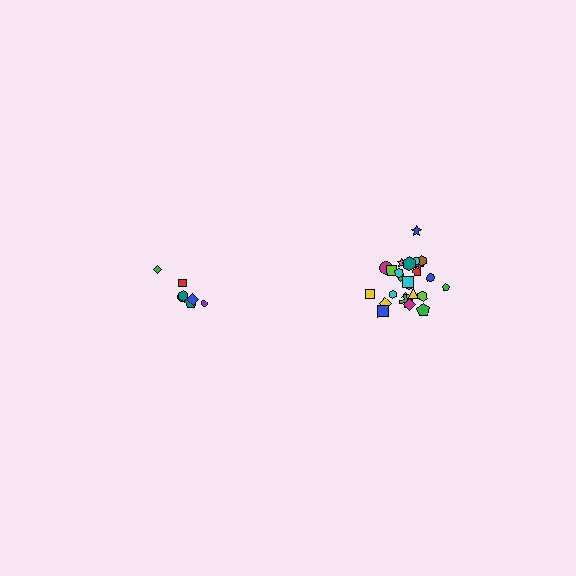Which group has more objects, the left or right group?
The right group.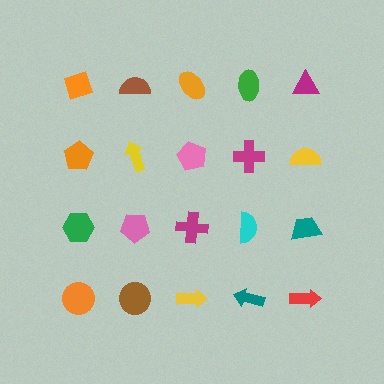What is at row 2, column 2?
A yellow arrow.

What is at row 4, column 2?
A brown circle.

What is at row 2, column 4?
A magenta cross.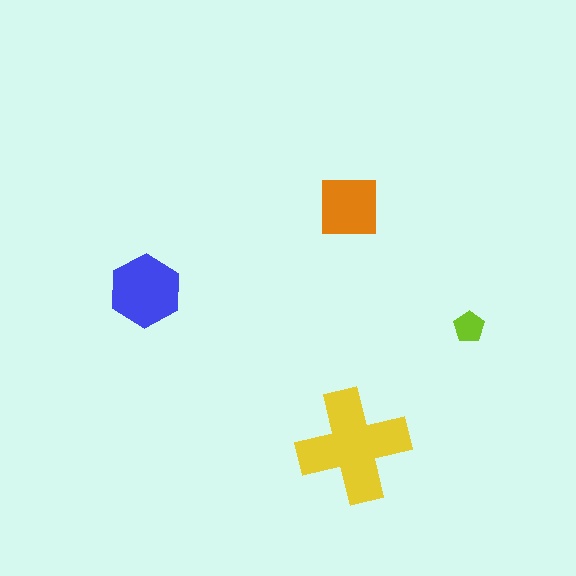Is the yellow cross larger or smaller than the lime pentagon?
Larger.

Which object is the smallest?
The lime pentagon.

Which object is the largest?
The yellow cross.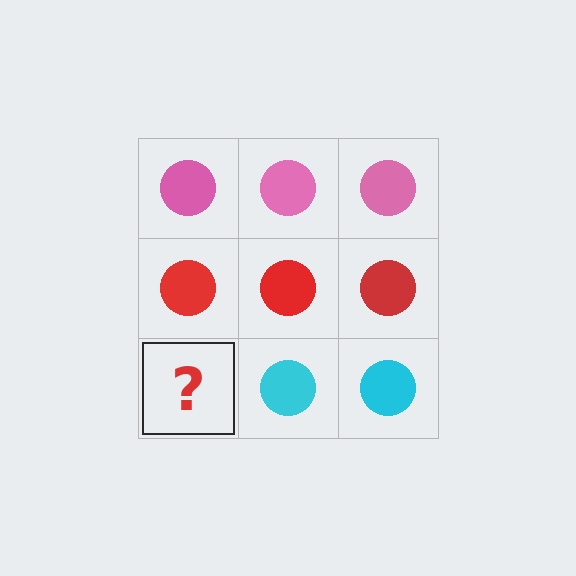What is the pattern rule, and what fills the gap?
The rule is that each row has a consistent color. The gap should be filled with a cyan circle.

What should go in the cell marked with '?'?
The missing cell should contain a cyan circle.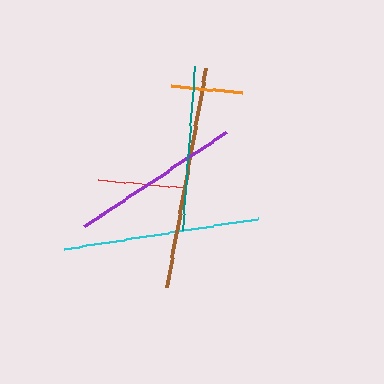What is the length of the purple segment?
The purple segment is approximately 170 pixels long.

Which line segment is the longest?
The brown line is the longest at approximately 222 pixels.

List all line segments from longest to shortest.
From longest to shortest: brown, cyan, purple, teal, red, orange.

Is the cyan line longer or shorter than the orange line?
The cyan line is longer than the orange line.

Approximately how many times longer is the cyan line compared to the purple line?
The cyan line is approximately 1.2 times the length of the purple line.